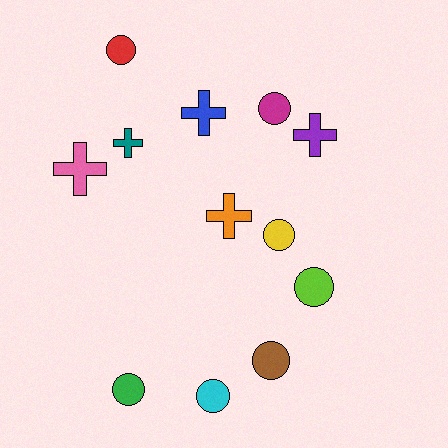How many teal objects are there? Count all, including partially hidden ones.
There is 1 teal object.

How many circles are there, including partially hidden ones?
There are 7 circles.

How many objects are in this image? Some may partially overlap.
There are 12 objects.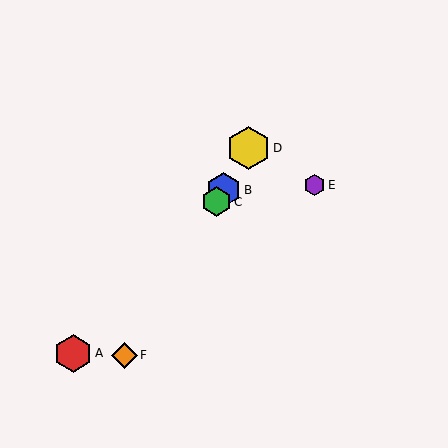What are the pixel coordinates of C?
Object C is at (217, 202).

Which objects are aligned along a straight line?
Objects B, C, D, F are aligned along a straight line.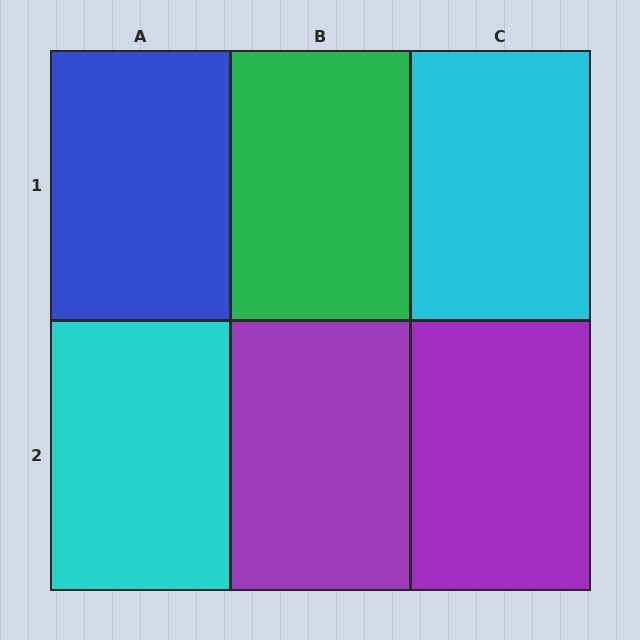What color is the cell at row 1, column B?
Green.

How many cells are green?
1 cell is green.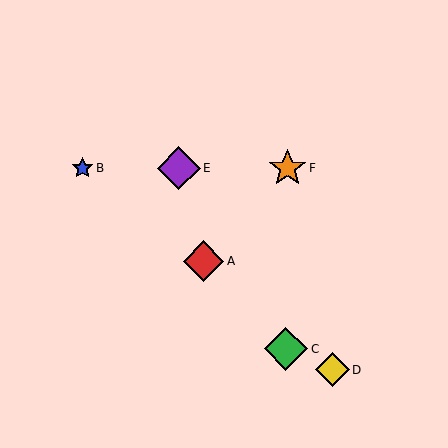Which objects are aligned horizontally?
Objects B, E, F are aligned horizontally.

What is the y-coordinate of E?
Object E is at y≈168.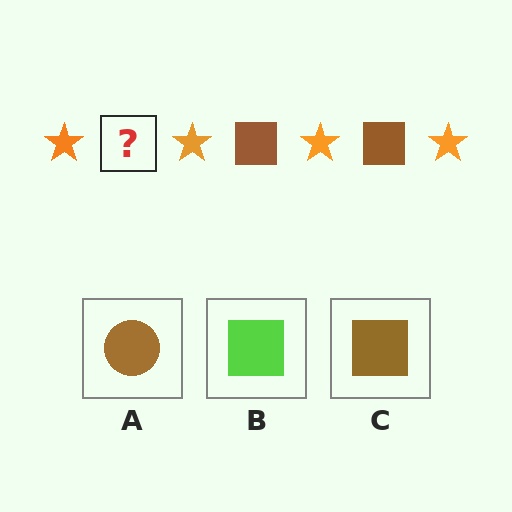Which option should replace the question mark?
Option C.